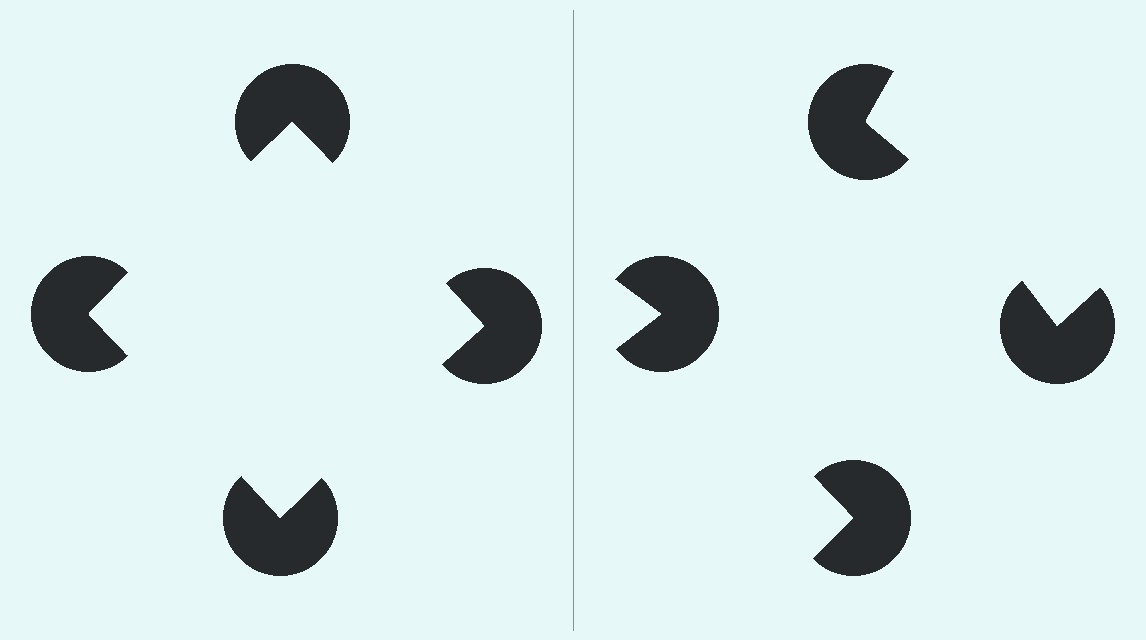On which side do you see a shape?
An illusory square appears on the left side. On the right side the wedge cuts are rotated, so no coherent shape forms.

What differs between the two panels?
The pac-man discs are positioned identically on both sides; only the wedge orientations differ. On the left they align to a square; on the right they are misaligned.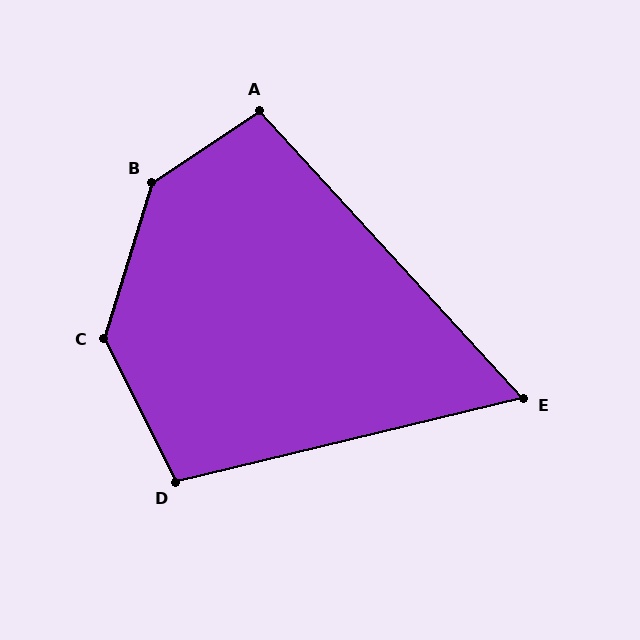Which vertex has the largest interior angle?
B, at approximately 141 degrees.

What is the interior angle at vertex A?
Approximately 99 degrees (obtuse).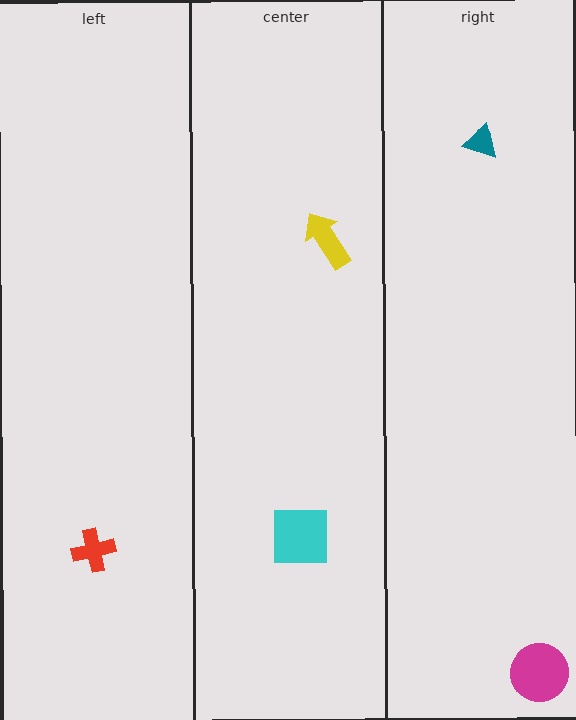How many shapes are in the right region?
2.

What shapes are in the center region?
The cyan square, the yellow arrow.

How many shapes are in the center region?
2.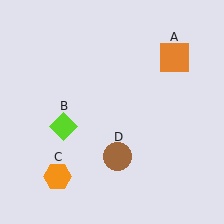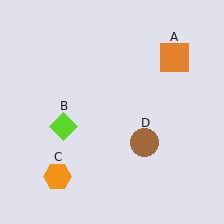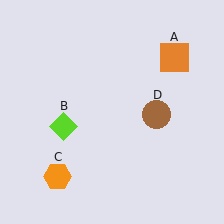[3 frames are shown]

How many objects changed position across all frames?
1 object changed position: brown circle (object D).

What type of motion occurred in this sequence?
The brown circle (object D) rotated counterclockwise around the center of the scene.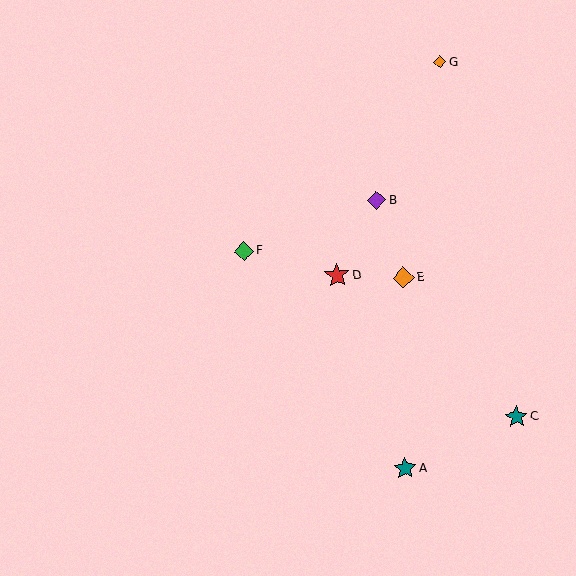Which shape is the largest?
The red star (labeled D) is the largest.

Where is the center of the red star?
The center of the red star is at (337, 275).